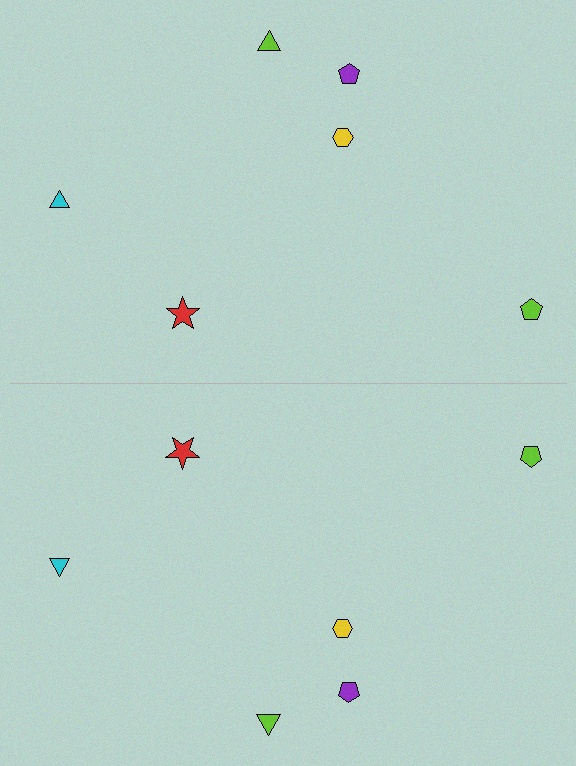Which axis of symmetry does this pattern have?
The pattern has a horizontal axis of symmetry running through the center of the image.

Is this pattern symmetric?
Yes, this pattern has bilateral (reflection) symmetry.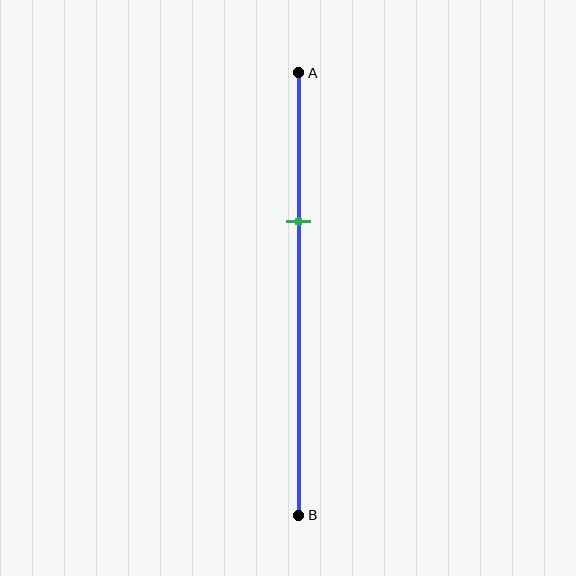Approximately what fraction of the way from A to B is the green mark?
The green mark is approximately 35% of the way from A to B.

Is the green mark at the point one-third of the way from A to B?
Yes, the mark is approximately at the one-third point.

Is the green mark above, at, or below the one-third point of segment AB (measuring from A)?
The green mark is approximately at the one-third point of segment AB.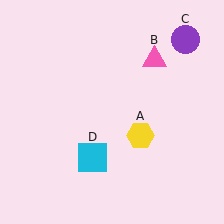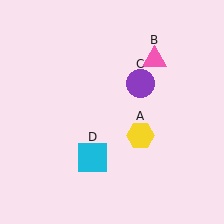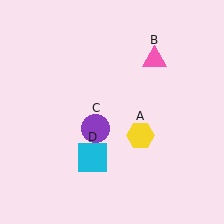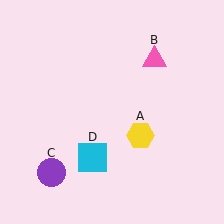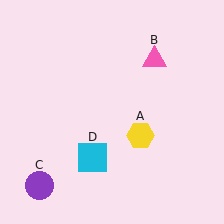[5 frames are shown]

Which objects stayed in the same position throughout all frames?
Yellow hexagon (object A) and pink triangle (object B) and cyan square (object D) remained stationary.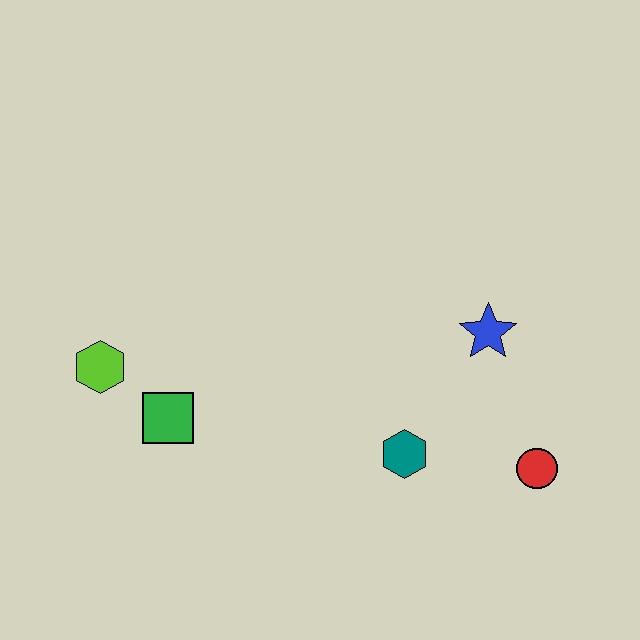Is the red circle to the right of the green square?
Yes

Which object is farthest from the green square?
The red circle is farthest from the green square.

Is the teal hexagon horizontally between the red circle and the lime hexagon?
Yes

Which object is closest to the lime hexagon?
The green square is closest to the lime hexagon.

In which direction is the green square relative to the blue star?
The green square is to the left of the blue star.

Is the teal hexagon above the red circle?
Yes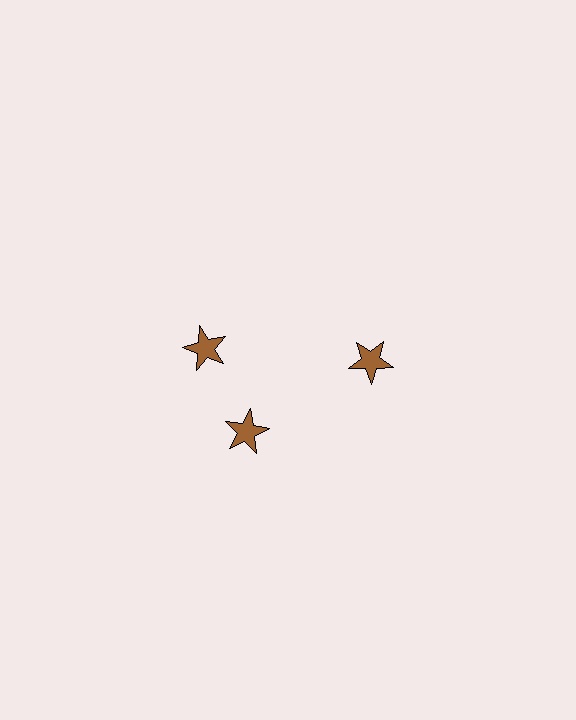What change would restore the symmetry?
The symmetry would be restored by rotating it back into even spacing with its neighbors so that all 3 stars sit at equal angles and equal distance from the center.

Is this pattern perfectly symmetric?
No. The 3 brown stars are arranged in a ring, but one element near the 11 o'clock position is rotated out of alignment along the ring, breaking the 3-fold rotational symmetry.